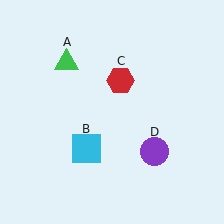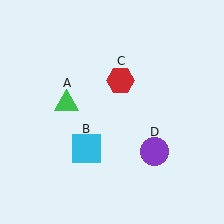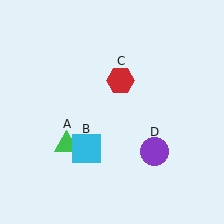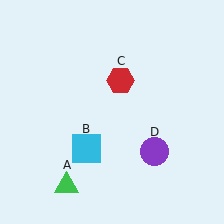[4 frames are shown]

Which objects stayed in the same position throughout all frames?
Cyan square (object B) and red hexagon (object C) and purple circle (object D) remained stationary.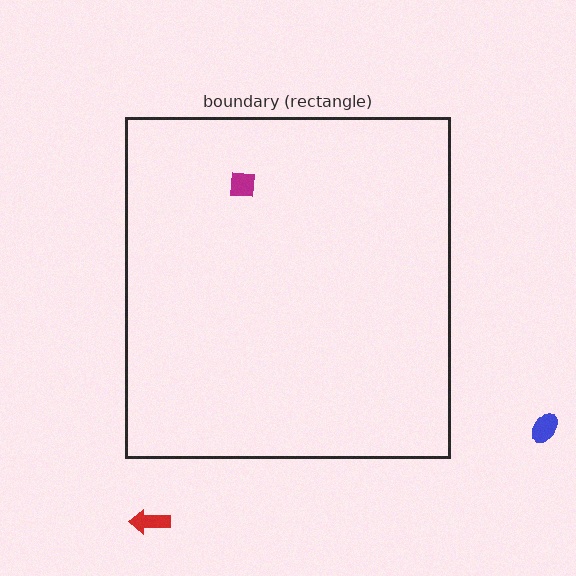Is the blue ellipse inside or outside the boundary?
Outside.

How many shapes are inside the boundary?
1 inside, 2 outside.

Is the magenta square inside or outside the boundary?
Inside.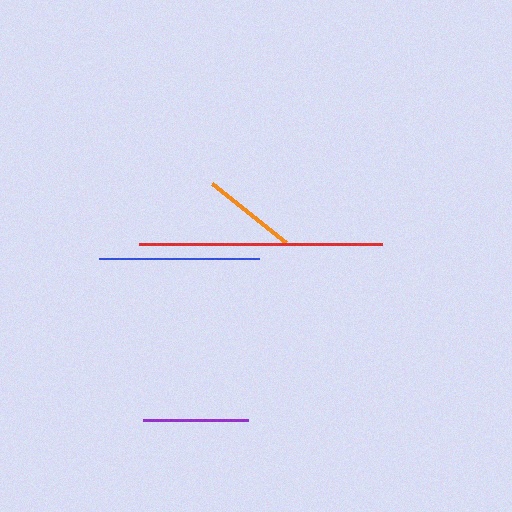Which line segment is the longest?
The red line is the longest at approximately 243 pixels.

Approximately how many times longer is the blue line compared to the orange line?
The blue line is approximately 1.7 times the length of the orange line.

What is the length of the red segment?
The red segment is approximately 243 pixels long.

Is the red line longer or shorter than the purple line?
The red line is longer than the purple line.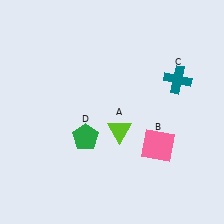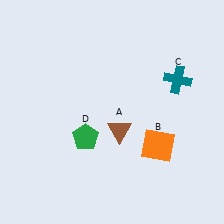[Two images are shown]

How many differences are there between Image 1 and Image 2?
There are 2 differences between the two images.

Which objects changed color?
A changed from lime to brown. B changed from pink to orange.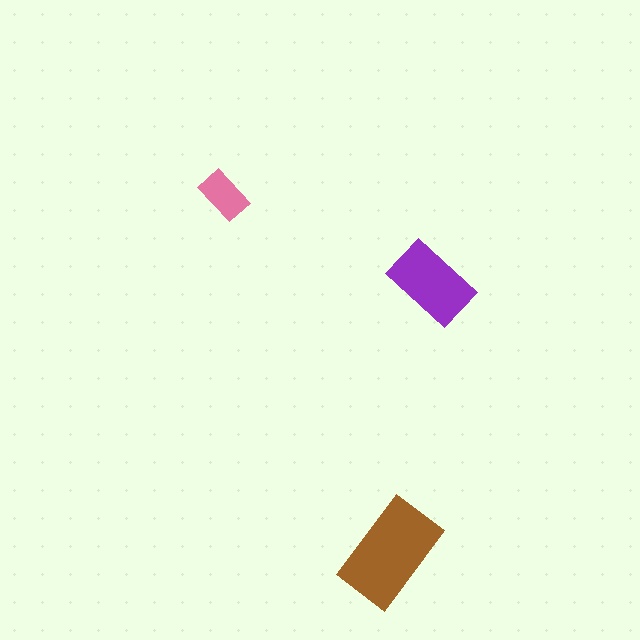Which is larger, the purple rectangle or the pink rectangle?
The purple one.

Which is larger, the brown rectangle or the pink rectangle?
The brown one.